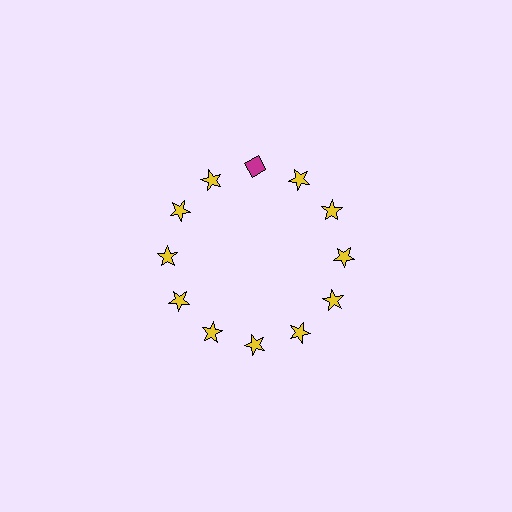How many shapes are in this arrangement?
There are 12 shapes arranged in a ring pattern.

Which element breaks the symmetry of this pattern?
The magenta diamond at roughly the 12 o'clock position breaks the symmetry. All other shapes are yellow stars.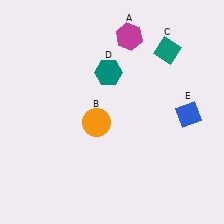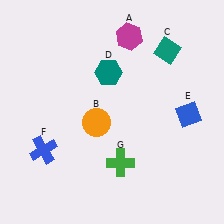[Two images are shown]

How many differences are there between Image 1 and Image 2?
There are 2 differences between the two images.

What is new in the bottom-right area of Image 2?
A green cross (G) was added in the bottom-right area of Image 2.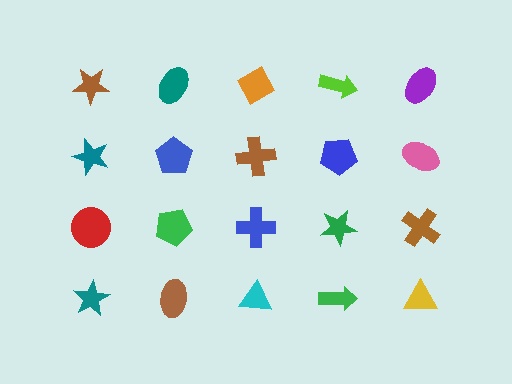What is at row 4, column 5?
A yellow triangle.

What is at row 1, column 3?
An orange diamond.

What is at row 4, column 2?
A brown ellipse.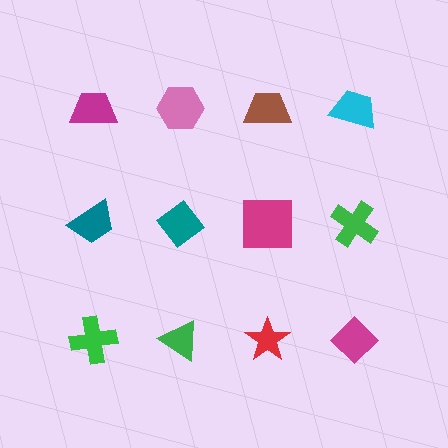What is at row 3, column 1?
A green cross.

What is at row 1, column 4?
A cyan trapezoid.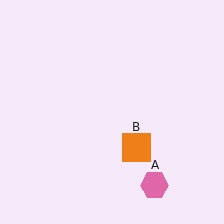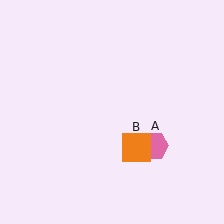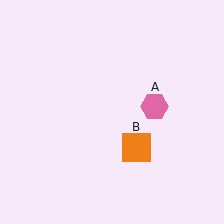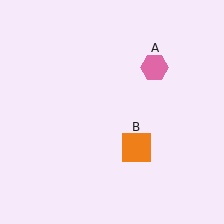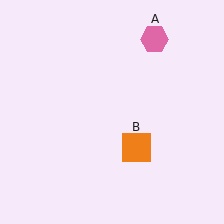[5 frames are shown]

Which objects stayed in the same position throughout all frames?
Orange square (object B) remained stationary.